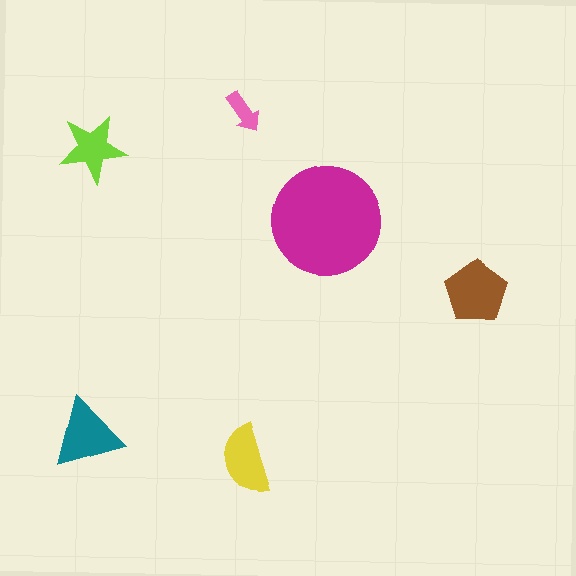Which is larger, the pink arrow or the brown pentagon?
The brown pentagon.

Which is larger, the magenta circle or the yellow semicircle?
The magenta circle.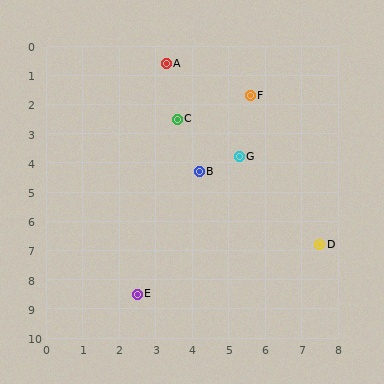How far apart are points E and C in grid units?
Points E and C are about 6.1 grid units apart.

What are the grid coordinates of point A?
Point A is at approximately (3.3, 0.6).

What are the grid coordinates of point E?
Point E is at approximately (2.5, 8.5).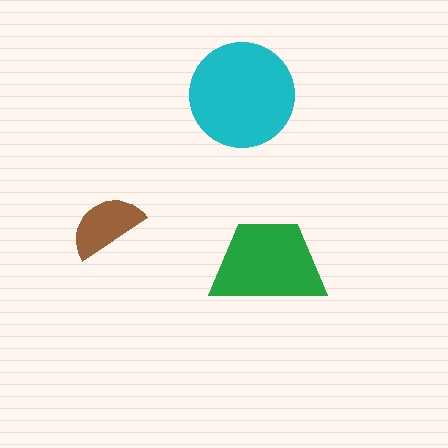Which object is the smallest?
The brown semicircle.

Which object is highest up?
The cyan circle is topmost.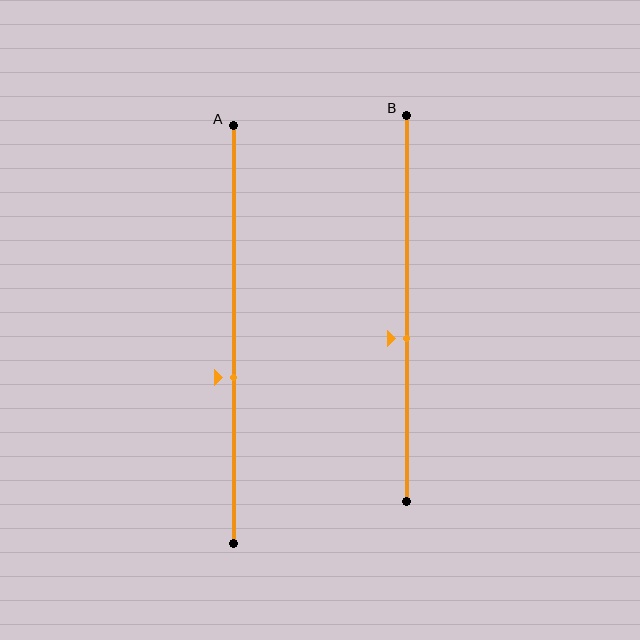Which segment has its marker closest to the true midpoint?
Segment B has its marker closest to the true midpoint.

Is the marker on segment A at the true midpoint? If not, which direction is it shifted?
No, the marker on segment A is shifted downward by about 10% of the segment length.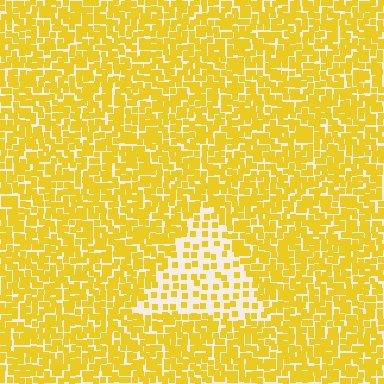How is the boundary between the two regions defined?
The boundary is defined by a change in element density (approximately 2.5x ratio). All elements are the same color, size, and shape.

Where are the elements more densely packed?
The elements are more densely packed outside the triangle boundary.